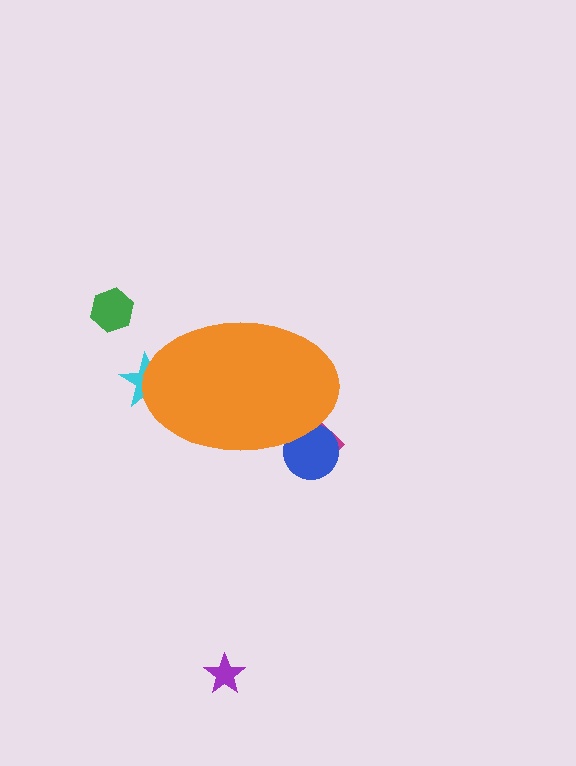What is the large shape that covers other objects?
An orange ellipse.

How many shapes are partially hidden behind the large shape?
3 shapes are partially hidden.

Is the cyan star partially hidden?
Yes, the cyan star is partially hidden behind the orange ellipse.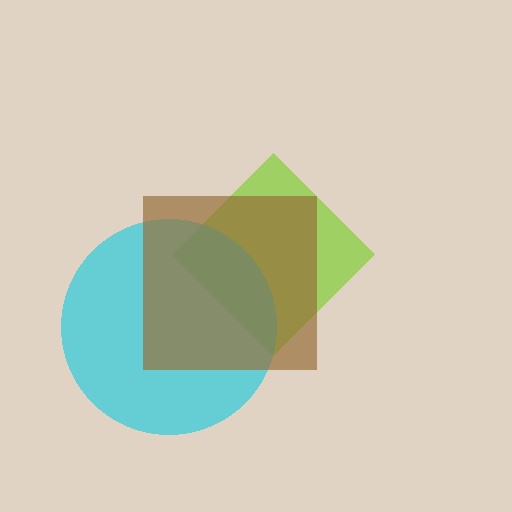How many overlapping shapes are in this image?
There are 3 overlapping shapes in the image.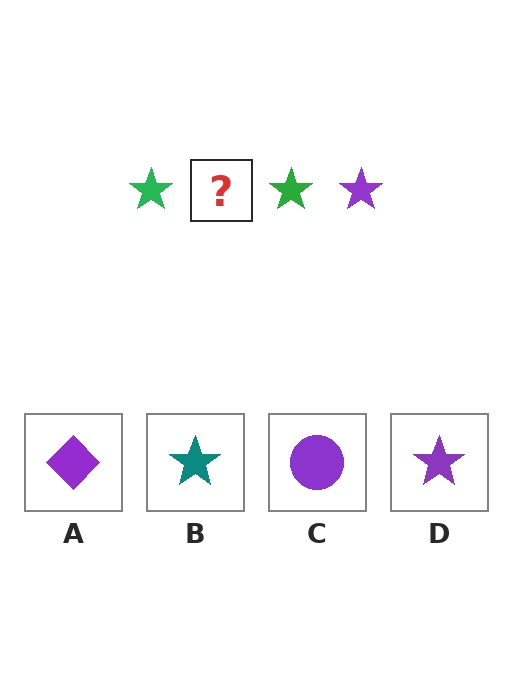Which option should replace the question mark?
Option D.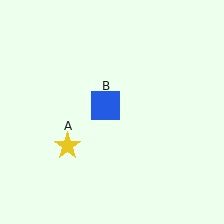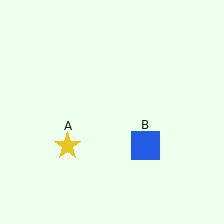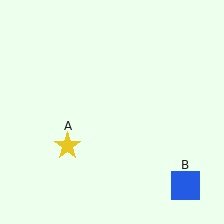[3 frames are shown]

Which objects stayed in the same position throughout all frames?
Yellow star (object A) remained stationary.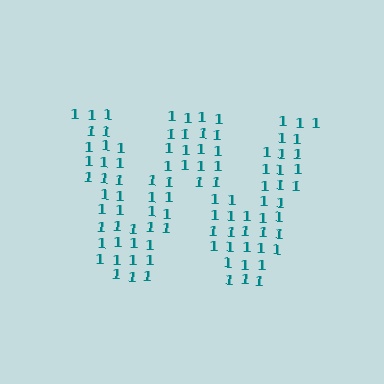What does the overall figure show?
The overall figure shows the letter W.